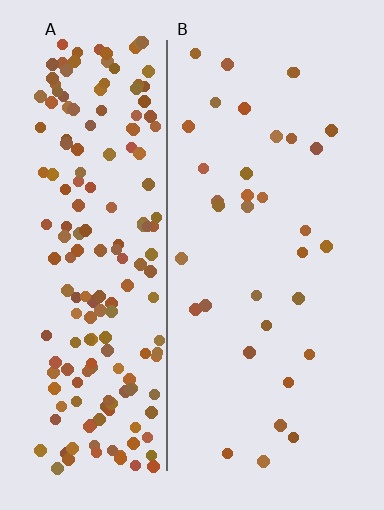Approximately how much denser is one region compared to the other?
Approximately 5.6× — region A over region B.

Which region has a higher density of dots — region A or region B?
A (the left).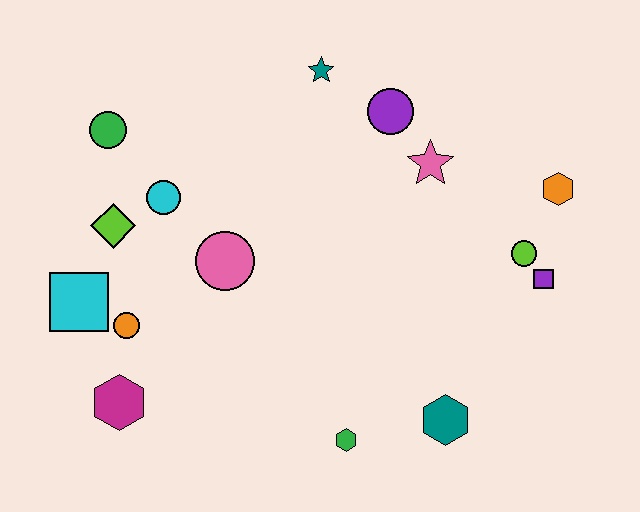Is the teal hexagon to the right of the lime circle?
No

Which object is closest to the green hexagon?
The teal hexagon is closest to the green hexagon.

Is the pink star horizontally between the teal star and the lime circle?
Yes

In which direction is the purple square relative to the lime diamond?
The purple square is to the right of the lime diamond.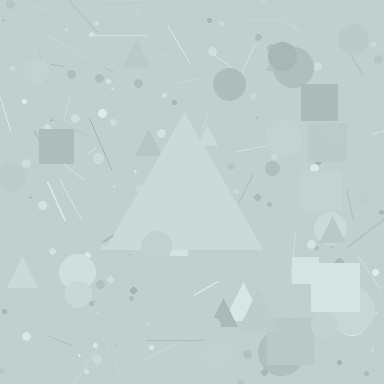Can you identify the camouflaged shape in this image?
The camouflaged shape is a triangle.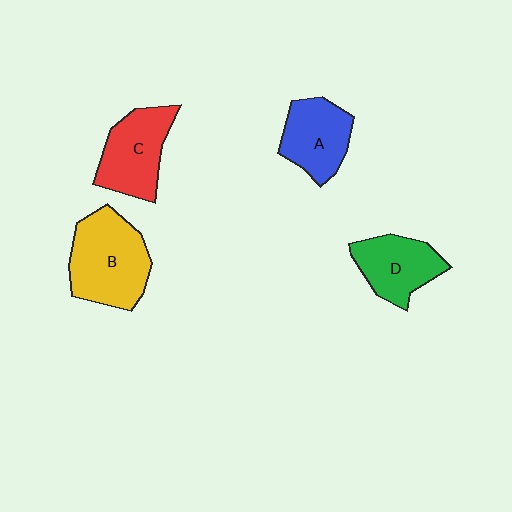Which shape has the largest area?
Shape B (yellow).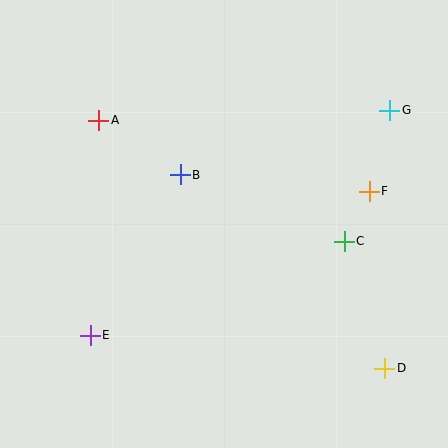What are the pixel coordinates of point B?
Point B is at (180, 175).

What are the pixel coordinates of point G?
Point G is at (390, 110).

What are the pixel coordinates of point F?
Point F is at (369, 191).